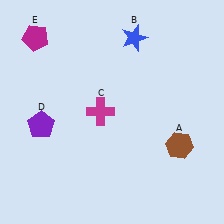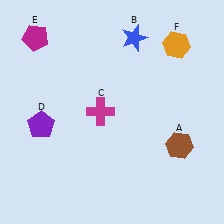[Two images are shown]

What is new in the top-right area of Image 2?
An orange hexagon (F) was added in the top-right area of Image 2.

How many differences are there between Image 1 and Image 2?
There is 1 difference between the two images.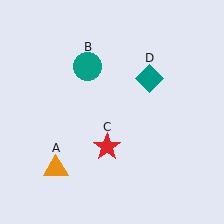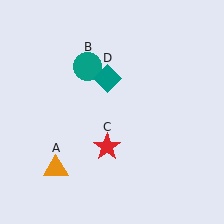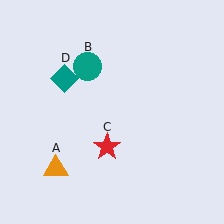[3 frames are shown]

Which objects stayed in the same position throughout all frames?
Orange triangle (object A) and teal circle (object B) and red star (object C) remained stationary.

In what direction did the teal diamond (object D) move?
The teal diamond (object D) moved left.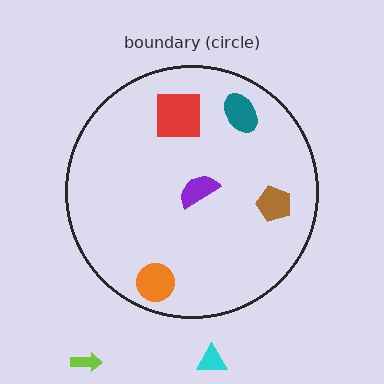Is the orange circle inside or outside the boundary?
Inside.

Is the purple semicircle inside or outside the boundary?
Inside.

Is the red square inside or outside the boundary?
Inside.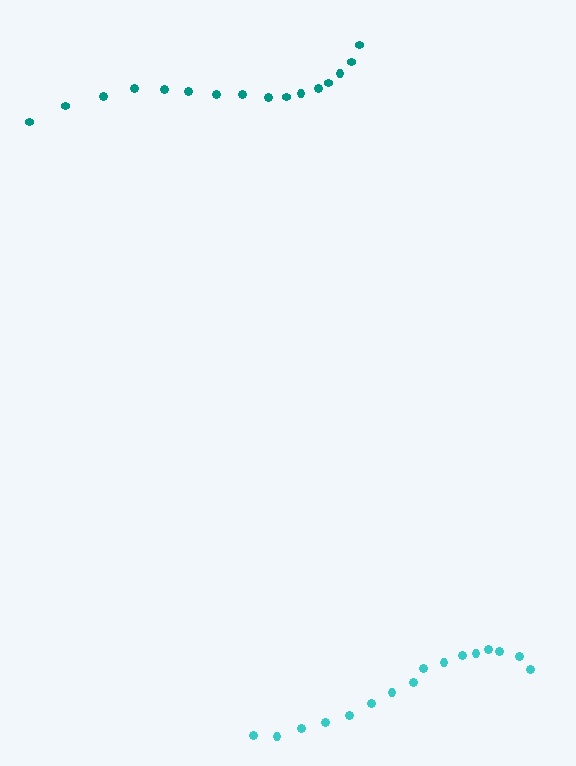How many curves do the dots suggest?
There are 2 distinct paths.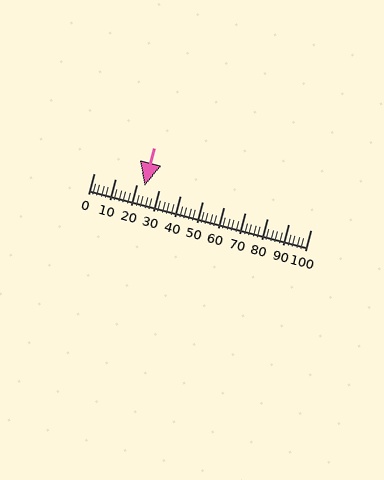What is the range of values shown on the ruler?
The ruler shows values from 0 to 100.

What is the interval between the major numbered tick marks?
The major tick marks are spaced 10 units apart.